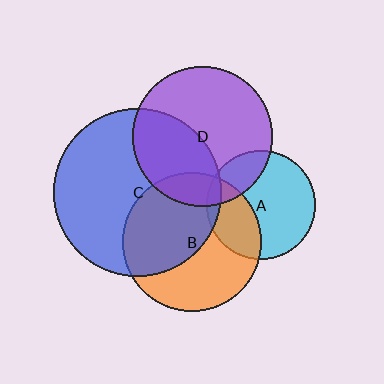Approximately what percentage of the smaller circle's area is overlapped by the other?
Approximately 35%.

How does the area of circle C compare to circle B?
Approximately 1.5 times.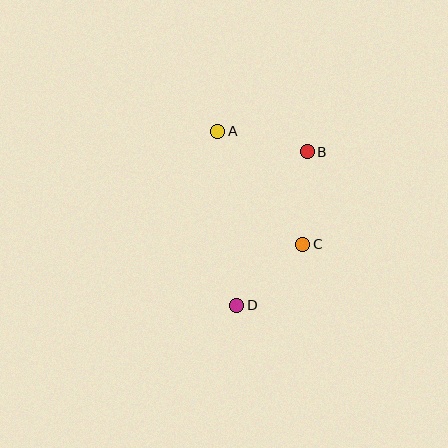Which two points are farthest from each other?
Points A and D are farthest from each other.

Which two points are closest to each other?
Points C and D are closest to each other.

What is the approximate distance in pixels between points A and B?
The distance between A and B is approximately 92 pixels.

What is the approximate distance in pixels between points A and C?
The distance between A and C is approximately 141 pixels.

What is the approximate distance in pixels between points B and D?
The distance between B and D is approximately 169 pixels.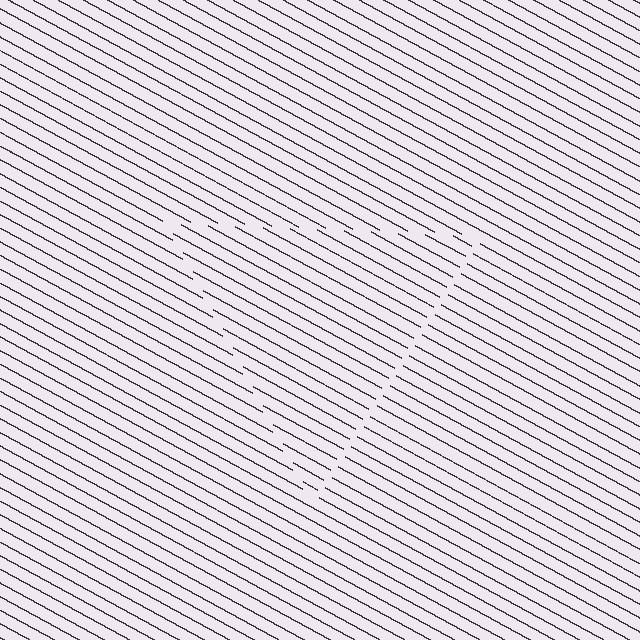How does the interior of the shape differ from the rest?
The interior of the shape contains the same grating, shifted by half a period — the contour is defined by the phase discontinuity where line-ends from the inner and outer gratings abut.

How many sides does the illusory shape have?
3 sides — the line-ends trace a triangle.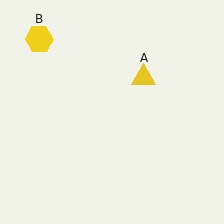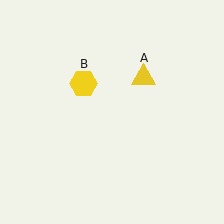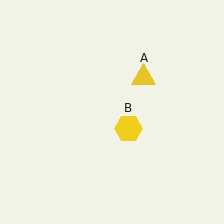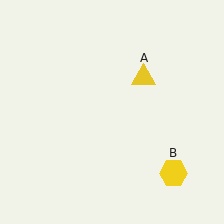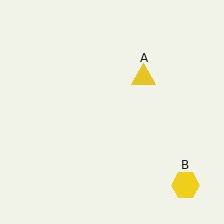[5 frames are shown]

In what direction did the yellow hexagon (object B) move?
The yellow hexagon (object B) moved down and to the right.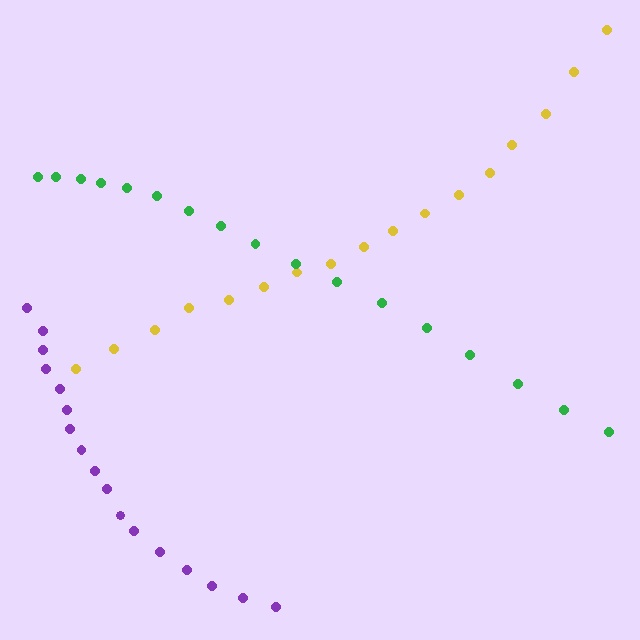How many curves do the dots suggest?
There are 3 distinct paths.